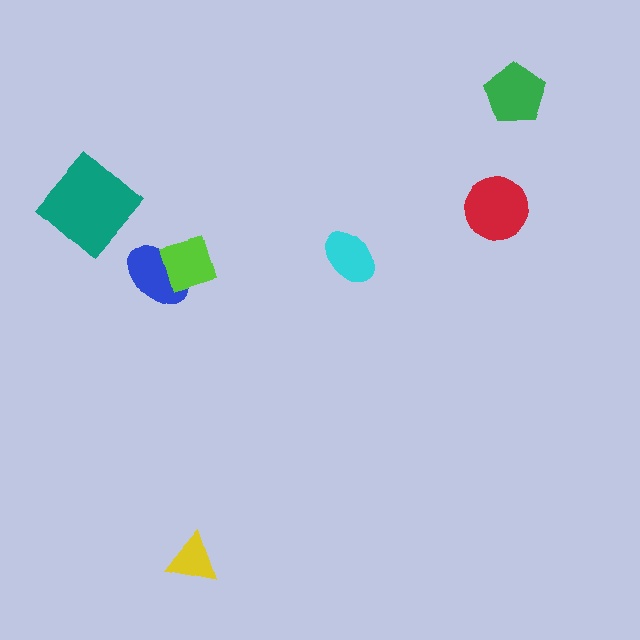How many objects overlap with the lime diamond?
1 object overlaps with the lime diamond.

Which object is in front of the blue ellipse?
The lime diamond is in front of the blue ellipse.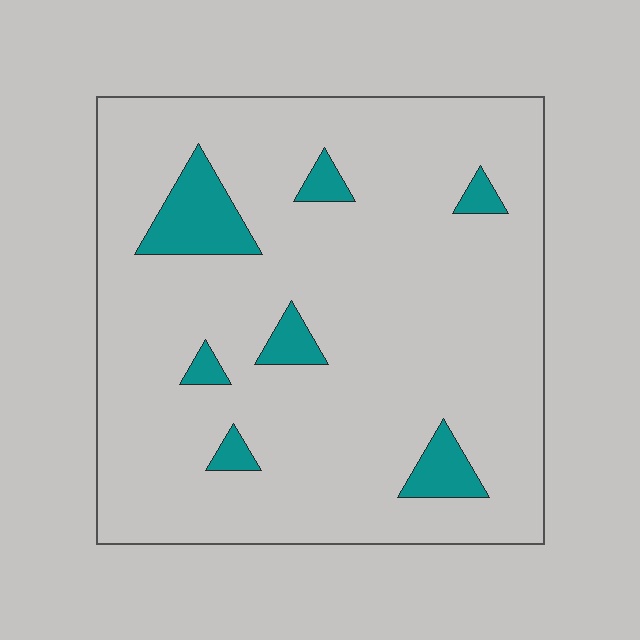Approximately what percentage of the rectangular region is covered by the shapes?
Approximately 10%.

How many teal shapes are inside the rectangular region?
7.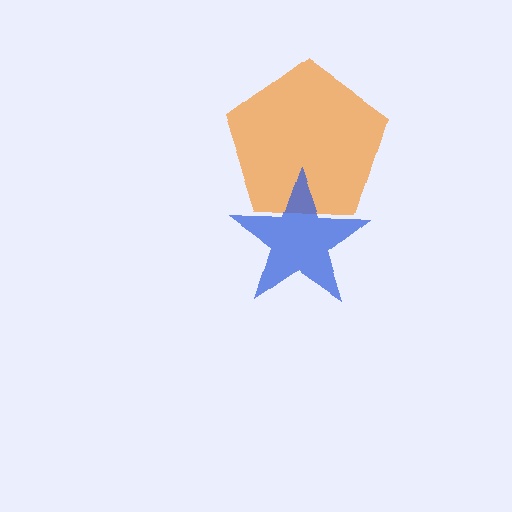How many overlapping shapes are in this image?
There are 2 overlapping shapes in the image.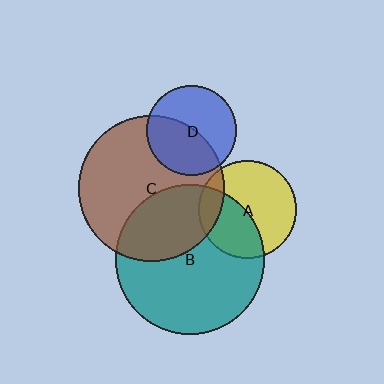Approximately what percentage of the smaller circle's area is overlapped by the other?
Approximately 35%.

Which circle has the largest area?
Circle B (teal).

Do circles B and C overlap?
Yes.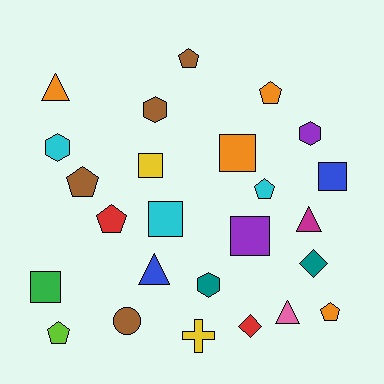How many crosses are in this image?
There is 1 cross.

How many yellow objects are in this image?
There are 2 yellow objects.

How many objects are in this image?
There are 25 objects.